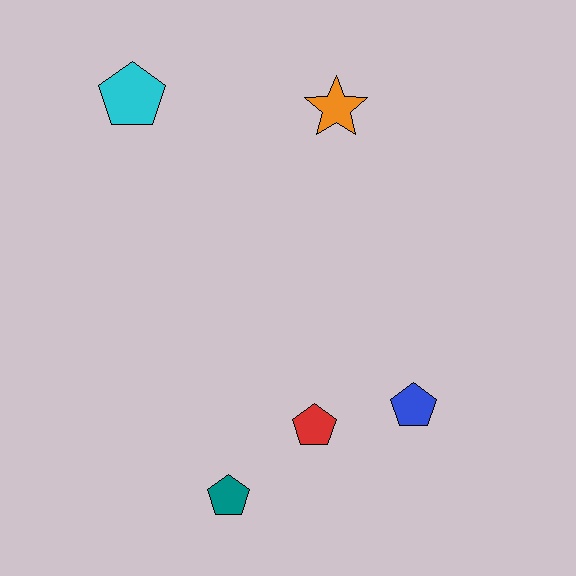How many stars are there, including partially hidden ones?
There is 1 star.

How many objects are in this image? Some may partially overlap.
There are 5 objects.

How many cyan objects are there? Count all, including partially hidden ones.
There is 1 cyan object.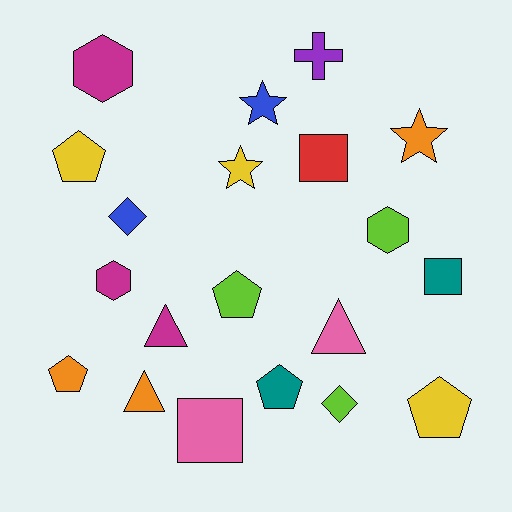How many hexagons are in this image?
There are 3 hexagons.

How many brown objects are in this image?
There are no brown objects.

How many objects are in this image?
There are 20 objects.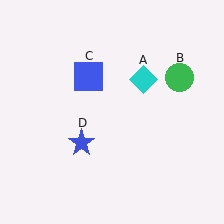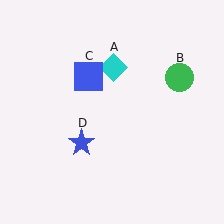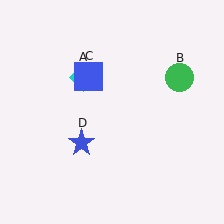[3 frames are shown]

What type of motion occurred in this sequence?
The cyan diamond (object A) rotated counterclockwise around the center of the scene.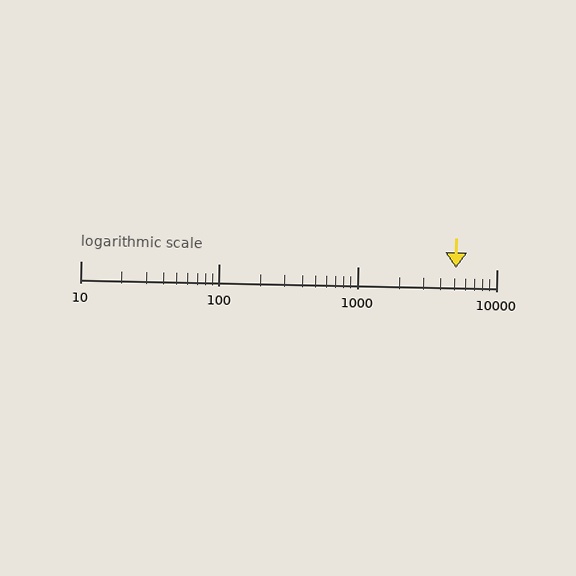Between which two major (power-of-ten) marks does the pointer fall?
The pointer is between 1000 and 10000.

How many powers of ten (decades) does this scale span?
The scale spans 3 decades, from 10 to 10000.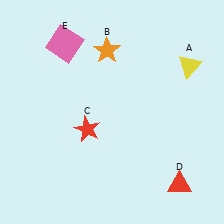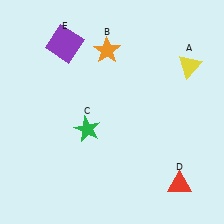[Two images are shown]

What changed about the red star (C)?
In Image 1, C is red. In Image 2, it changed to green.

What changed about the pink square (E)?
In Image 1, E is pink. In Image 2, it changed to purple.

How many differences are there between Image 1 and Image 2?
There are 2 differences between the two images.